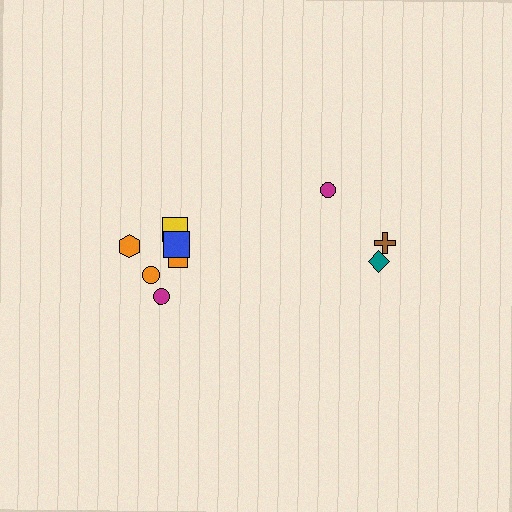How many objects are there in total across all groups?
There are 9 objects.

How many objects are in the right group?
There are 3 objects.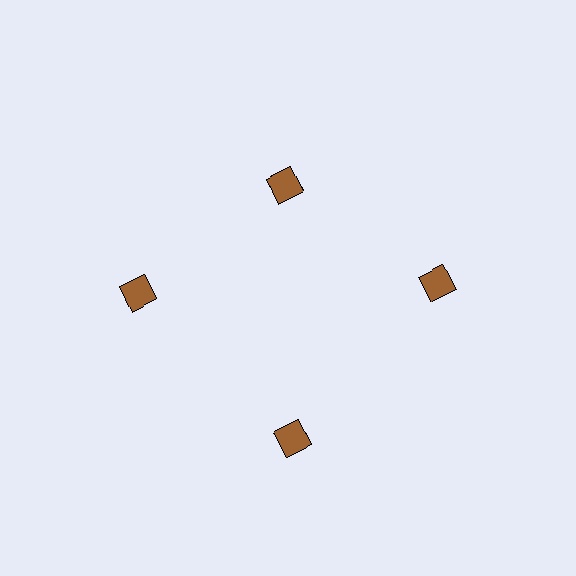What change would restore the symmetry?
The symmetry would be restored by moving it outward, back onto the ring so that all 4 diamonds sit at equal angles and equal distance from the center.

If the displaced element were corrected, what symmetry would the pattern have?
It would have 4-fold rotational symmetry — the pattern would map onto itself every 90 degrees.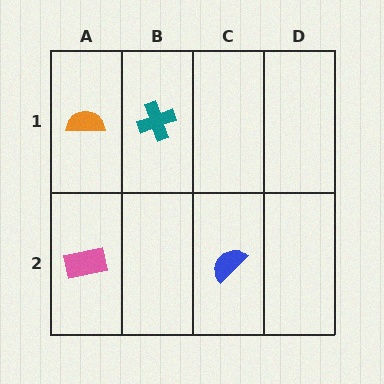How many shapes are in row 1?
2 shapes.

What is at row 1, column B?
A teal cross.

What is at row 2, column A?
A pink rectangle.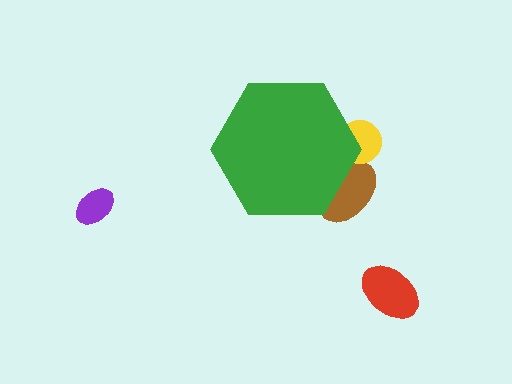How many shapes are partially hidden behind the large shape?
2 shapes are partially hidden.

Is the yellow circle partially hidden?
Yes, the yellow circle is partially hidden behind the green hexagon.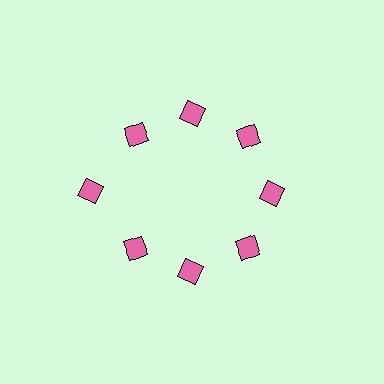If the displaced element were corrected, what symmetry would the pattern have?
It would have 8-fold rotational symmetry — the pattern would map onto itself every 45 degrees.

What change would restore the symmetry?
The symmetry would be restored by moving it inward, back onto the ring so that all 8 diamonds sit at equal angles and equal distance from the center.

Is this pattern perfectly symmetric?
No. The 8 pink diamonds are arranged in a ring, but one element near the 9 o'clock position is pushed outward from the center, breaking the 8-fold rotational symmetry.